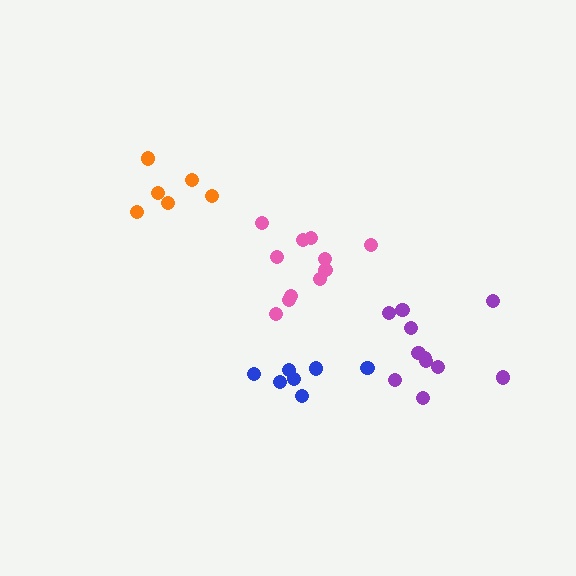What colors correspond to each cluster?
The clusters are colored: pink, blue, purple, orange.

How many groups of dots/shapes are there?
There are 4 groups.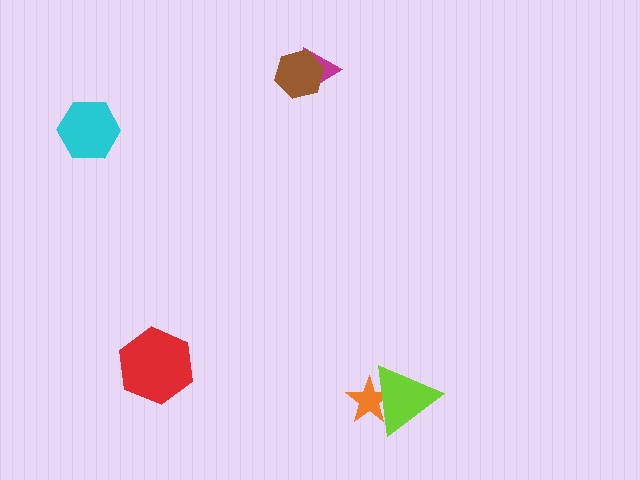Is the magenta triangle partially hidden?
Yes, it is partially covered by another shape.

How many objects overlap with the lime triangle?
1 object overlaps with the lime triangle.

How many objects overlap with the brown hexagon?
1 object overlaps with the brown hexagon.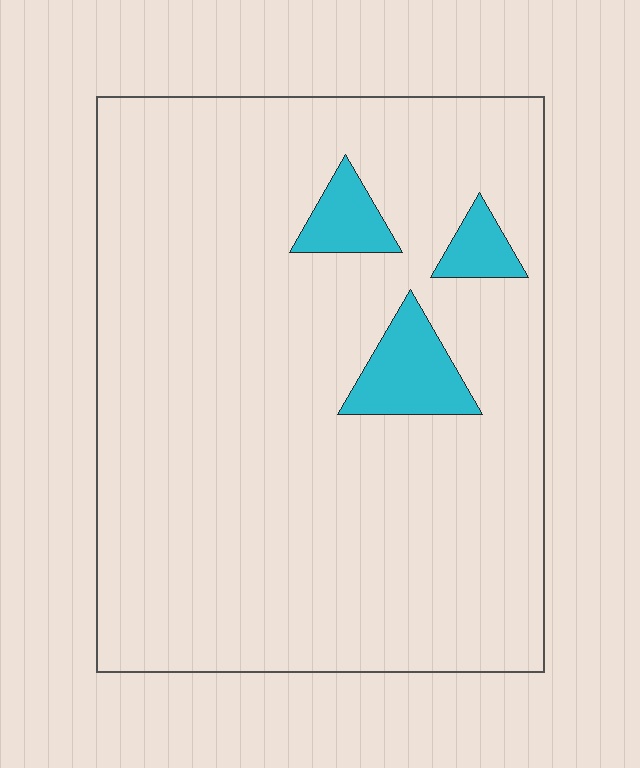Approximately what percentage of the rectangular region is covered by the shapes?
Approximately 5%.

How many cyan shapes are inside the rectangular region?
3.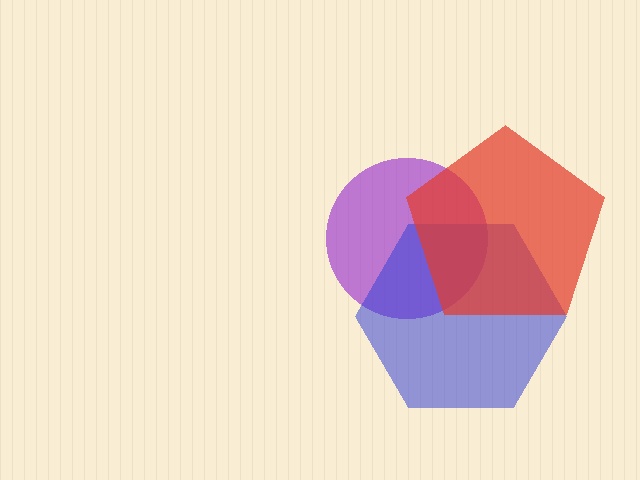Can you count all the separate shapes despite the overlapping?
Yes, there are 3 separate shapes.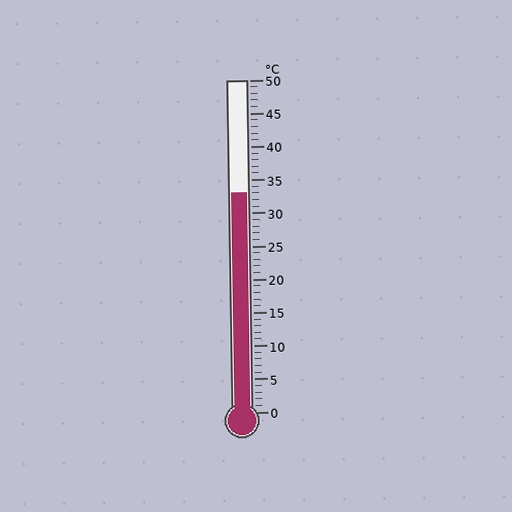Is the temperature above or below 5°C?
The temperature is above 5°C.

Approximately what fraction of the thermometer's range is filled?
The thermometer is filled to approximately 65% of its range.